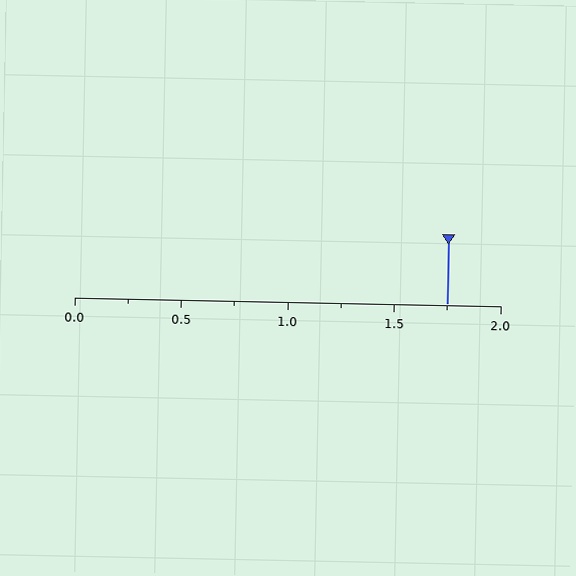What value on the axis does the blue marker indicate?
The marker indicates approximately 1.75.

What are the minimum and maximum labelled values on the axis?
The axis runs from 0.0 to 2.0.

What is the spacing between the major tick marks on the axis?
The major ticks are spaced 0.5 apart.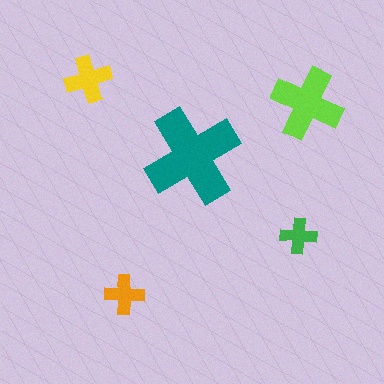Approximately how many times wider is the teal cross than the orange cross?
About 2.5 times wider.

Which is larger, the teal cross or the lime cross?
The teal one.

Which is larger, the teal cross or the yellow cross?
The teal one.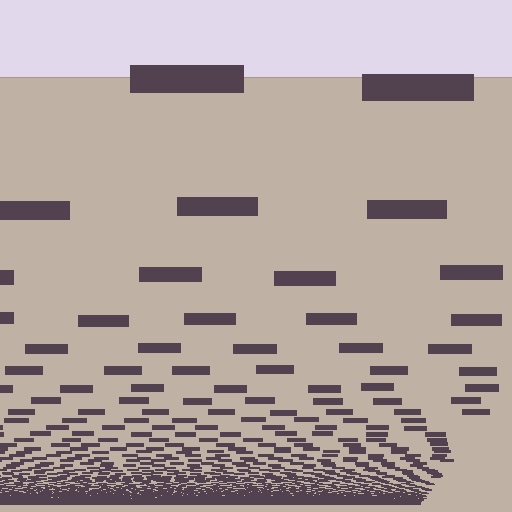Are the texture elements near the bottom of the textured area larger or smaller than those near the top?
Smaller. The gradient is inverted — elements near the bottom are smaller and denser.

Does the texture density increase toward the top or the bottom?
Density increases toward the bottom.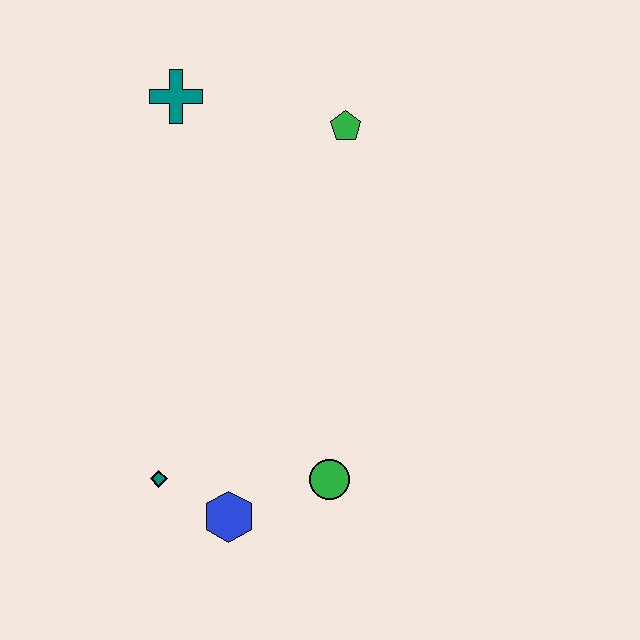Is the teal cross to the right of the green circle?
No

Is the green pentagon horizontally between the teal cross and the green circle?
No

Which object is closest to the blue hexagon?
The teal diamond is closest to the blue hexagon.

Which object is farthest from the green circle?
The teal cross is farthest from the green circle.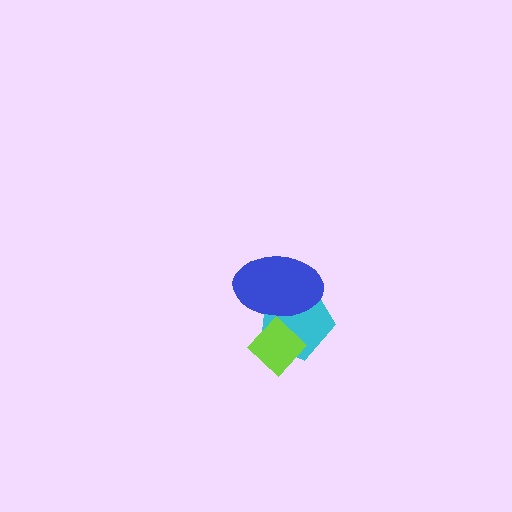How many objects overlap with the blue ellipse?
2 objects overlap with the blue ellipse.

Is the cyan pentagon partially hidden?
Yes, it is partially covered by another shape.